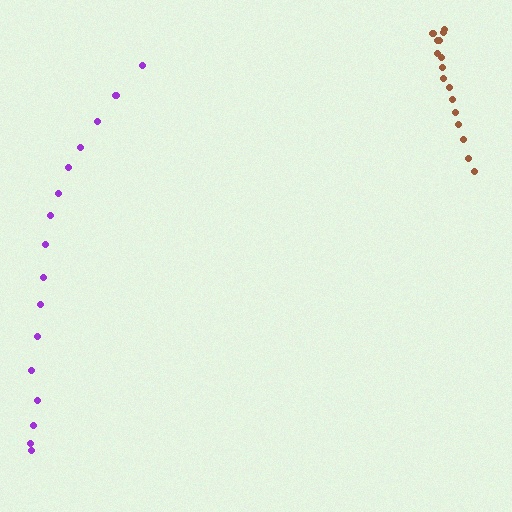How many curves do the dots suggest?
There are 2 distinct paths.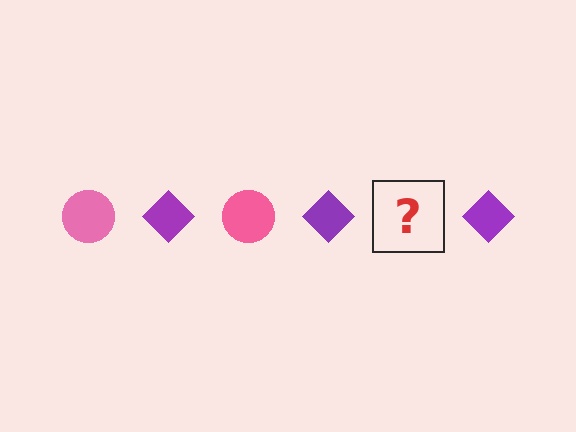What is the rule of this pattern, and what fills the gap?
The rule is that the pattern alternates between pink circle and purple diamond. The gap should be filled with a pink circle.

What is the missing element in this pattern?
The missing element is a pink circle.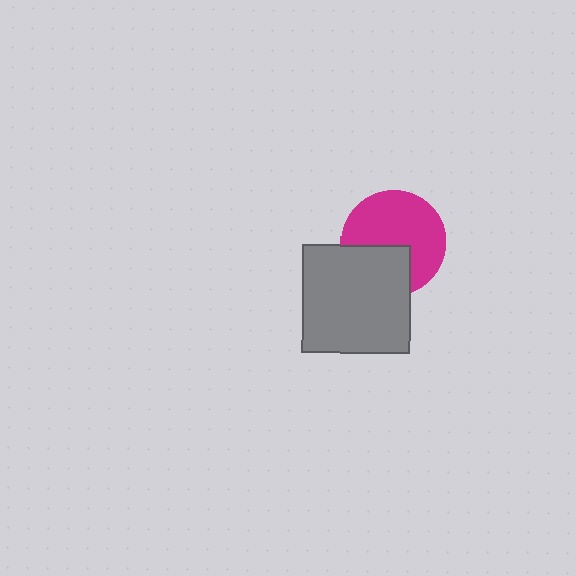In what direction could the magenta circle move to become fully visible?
The magenta circle could move up. That would shift it out from behind the gray square entirely.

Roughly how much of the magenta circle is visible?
Most of it is visible (roughly 65%).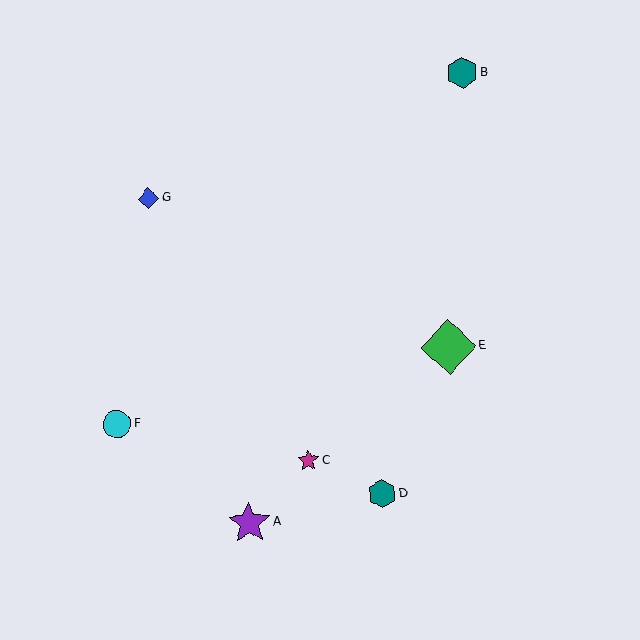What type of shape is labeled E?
Shape E is a green diamond.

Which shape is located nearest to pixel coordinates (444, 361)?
The green diamond (labeled E) at (449, 347) is nearest to that location.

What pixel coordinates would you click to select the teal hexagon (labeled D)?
Click at (382, 494) to select the teal hexagon D.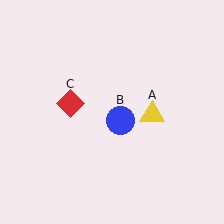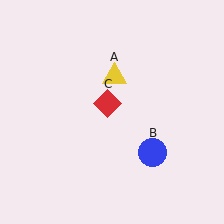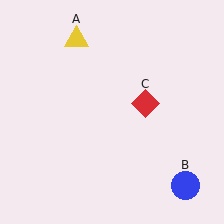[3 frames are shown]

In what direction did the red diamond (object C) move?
The red diamond (object C) moved right.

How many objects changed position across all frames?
3 objects changed position: yellow triangle (object A), blue circle (object B), red diamond (object C).